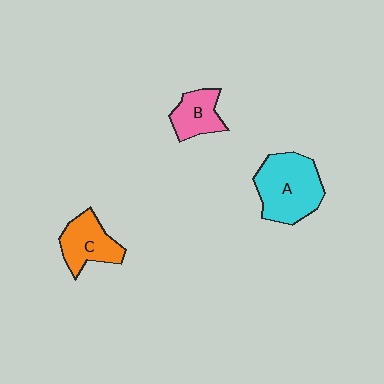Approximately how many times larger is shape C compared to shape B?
Approximately 1.2 times.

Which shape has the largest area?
Shape A (cyan).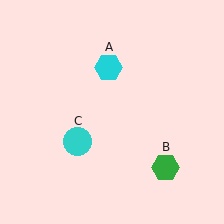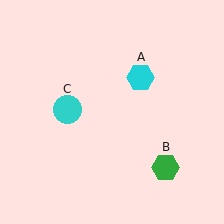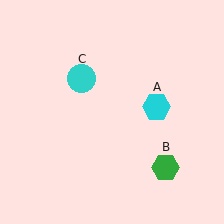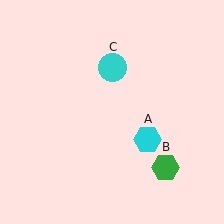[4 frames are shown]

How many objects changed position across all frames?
2 objects changed position: cyan hexagon (object A), cyan circle (object C).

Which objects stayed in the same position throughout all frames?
Green hexagon (object B) remained stationary.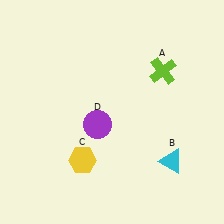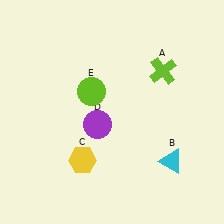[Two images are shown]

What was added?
A lime circle (E) was added in Image 2.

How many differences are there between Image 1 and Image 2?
There is 1 difference between the two images.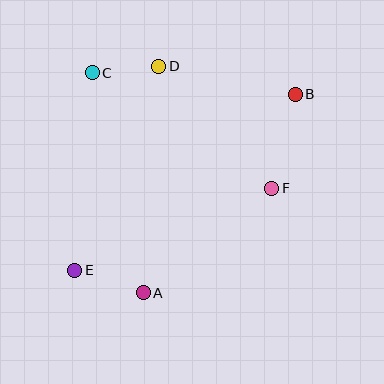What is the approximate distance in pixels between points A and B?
The distance between A and B is approximately 250 pixels.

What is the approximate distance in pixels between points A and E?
The distance between A and E is approximately 72 pixels.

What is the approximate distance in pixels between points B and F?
The distance between B and F is approximately 97 pixels.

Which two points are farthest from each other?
Points B and E are farthest from each other.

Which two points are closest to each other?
Points C and D are closest to each other.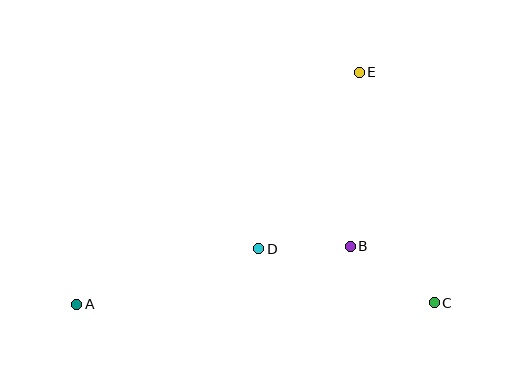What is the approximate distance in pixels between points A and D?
The distance between A and D is approximately 190 pixels.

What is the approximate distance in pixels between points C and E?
The distance between C and E is approximately 243 pixels.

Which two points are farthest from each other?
Points A and E are farthest from each other.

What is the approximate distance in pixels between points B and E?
The distance between B and E is approximately 174 pixels.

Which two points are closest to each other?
Points B and D are closest to each other.